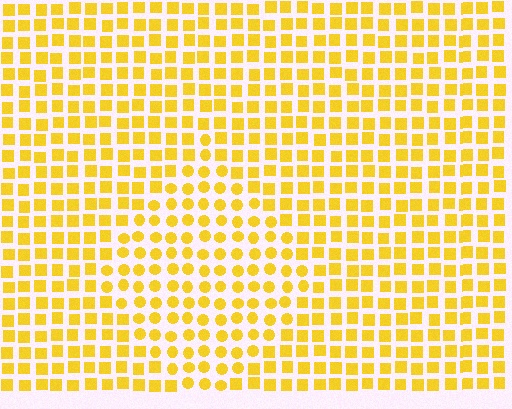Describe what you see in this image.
The image is filled with small yellow elements arranged in a uniform grid. A diamond-shaped region contains circles, while the surrounding area contains squares. The boundary is defined purely by the change in element shape.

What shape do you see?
I see a diamond.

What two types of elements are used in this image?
The image uses circles inside the diamond region and squares outside it.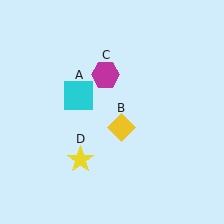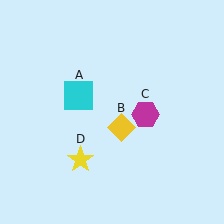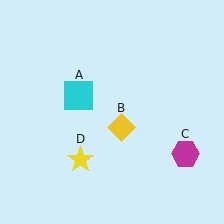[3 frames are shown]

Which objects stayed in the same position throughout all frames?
Cyan square (object A) and yellow diamond (object B) and yellow star (object D) remained stationary.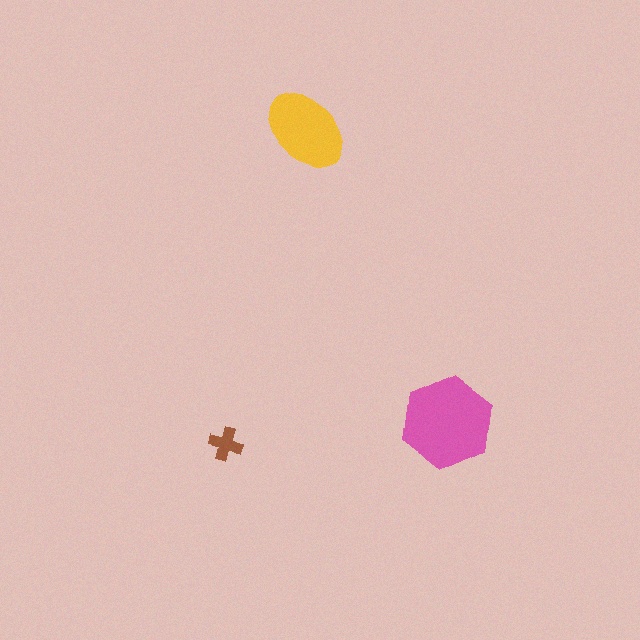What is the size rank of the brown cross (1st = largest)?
3rd.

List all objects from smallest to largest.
The brown cross, the yellow ellipse, the pink hexagon.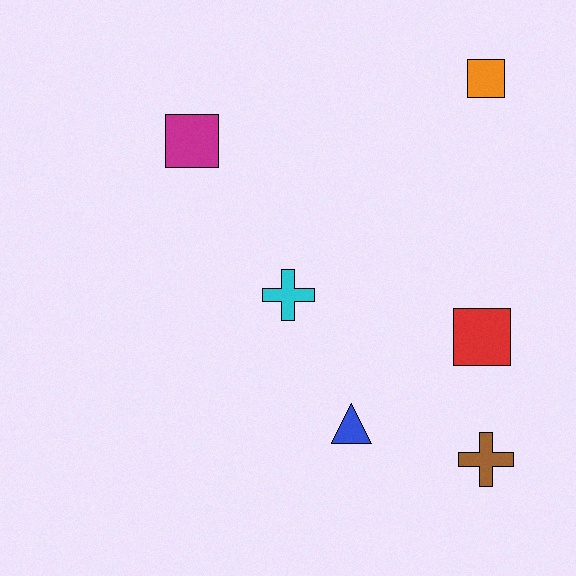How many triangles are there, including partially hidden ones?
There is 1 triangle.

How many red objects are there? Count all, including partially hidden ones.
There is 1 red object.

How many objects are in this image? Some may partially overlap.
There are 6 objects.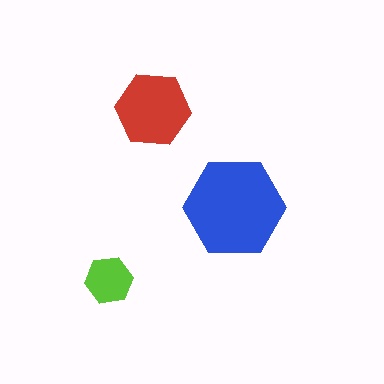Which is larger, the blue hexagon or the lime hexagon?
The blue one.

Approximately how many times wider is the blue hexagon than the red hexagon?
About 1.5 times wider.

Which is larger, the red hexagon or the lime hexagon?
The red one.